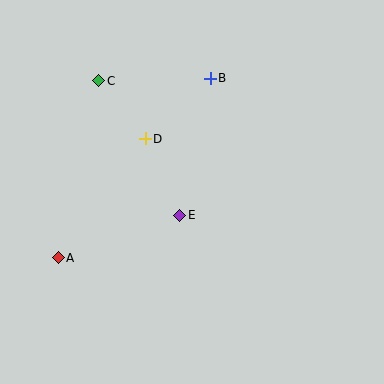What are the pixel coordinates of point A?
Point A is at (58, 258).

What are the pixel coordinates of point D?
Point D is at (145, 139).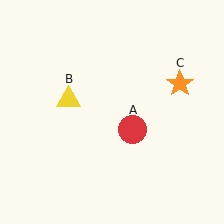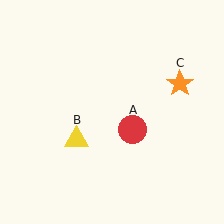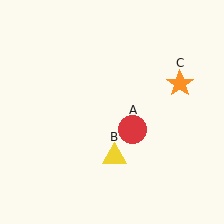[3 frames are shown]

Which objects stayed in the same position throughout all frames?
Red circle (object A) and orange star (object C) remained stationary.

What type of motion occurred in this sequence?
The yellow triangle (object B) rotated counterclockwise around the center of the scene.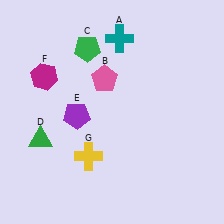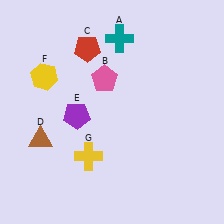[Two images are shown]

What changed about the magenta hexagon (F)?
In Image 1, F is magenta. In Image 2, it changed to yellow.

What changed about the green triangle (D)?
In Image 1, D is green. In Image 2, it changed to brown.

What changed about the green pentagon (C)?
In Image 1, C is green. In Image 2, it changed to red.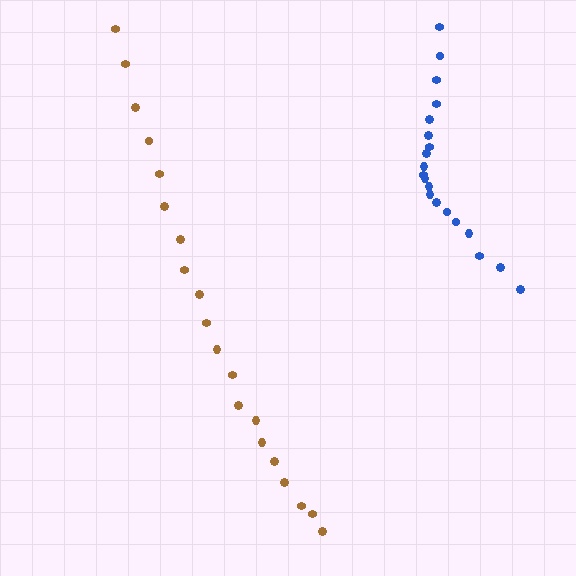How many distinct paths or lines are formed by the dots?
There are 2 distinct paths.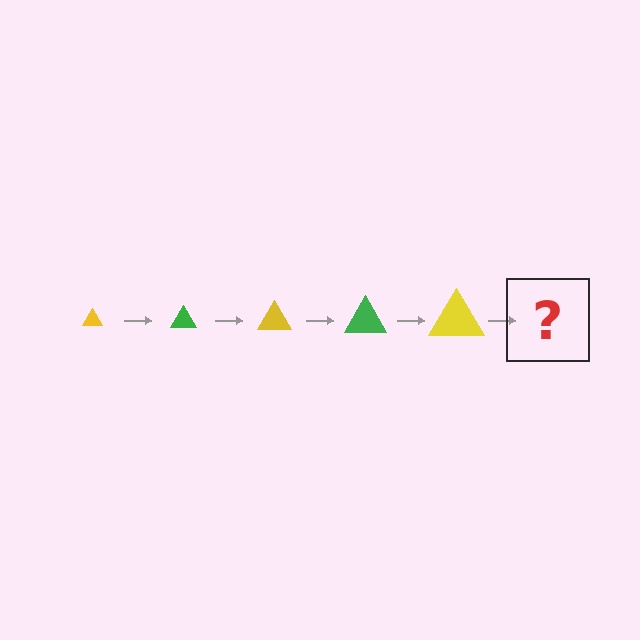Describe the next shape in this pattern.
It should be a green triangle, larger than the previous one.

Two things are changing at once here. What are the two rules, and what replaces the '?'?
The two rules are that the triangle grows larger each step and the color cycles through yellow and green. The '?' should be a green triangle, larger than the previous one.